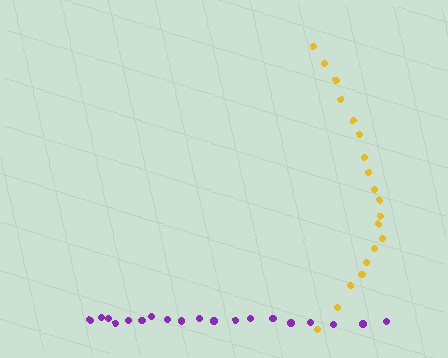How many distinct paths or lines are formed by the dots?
There are 2 distinct paths.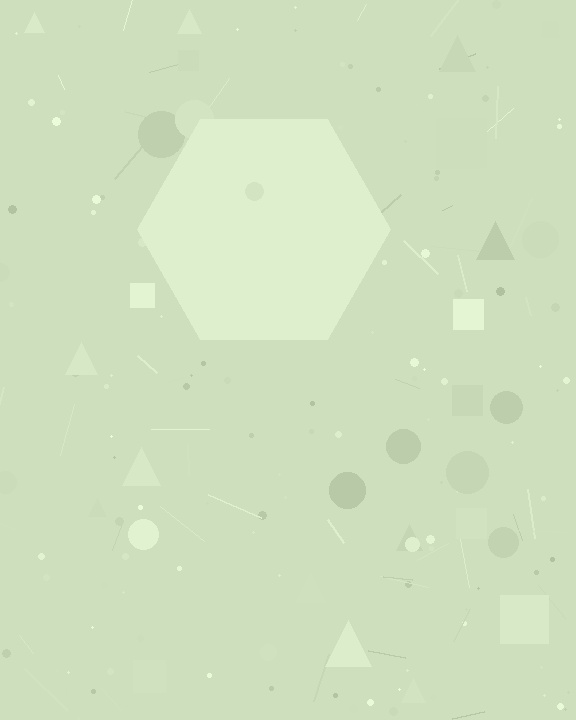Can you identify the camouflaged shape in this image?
The camouflaged shape is a hexagon.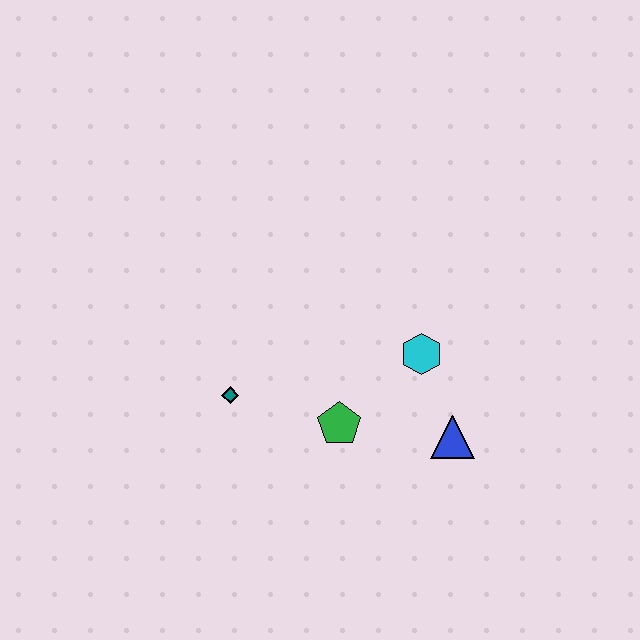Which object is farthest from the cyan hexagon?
The teal diamond is farthest from the cyan hexagon.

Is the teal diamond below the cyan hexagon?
Yes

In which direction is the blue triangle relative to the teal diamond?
The blue triangle is to the right of the teal diamond.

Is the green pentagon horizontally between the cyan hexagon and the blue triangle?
No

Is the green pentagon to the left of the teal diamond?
No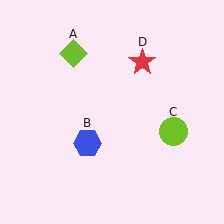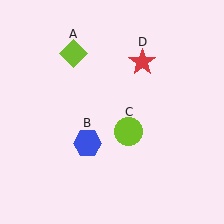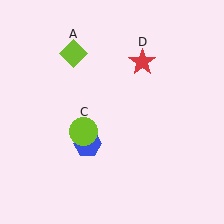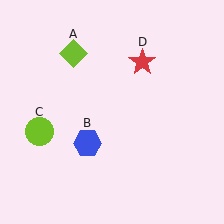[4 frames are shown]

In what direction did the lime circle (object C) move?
The lime circle (object C) moved left.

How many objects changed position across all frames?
1 object changed position: lime circle (object C).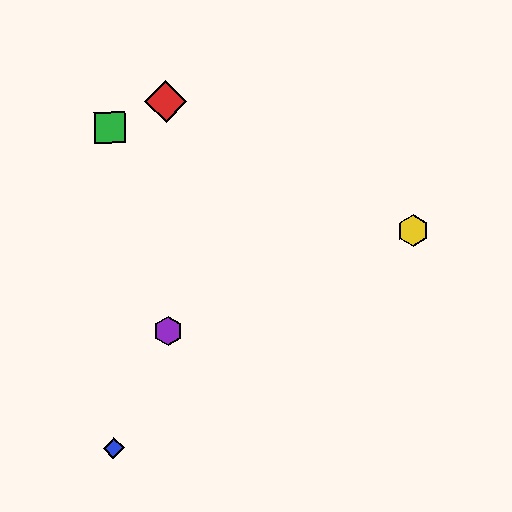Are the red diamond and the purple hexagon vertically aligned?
Yes, both are at x≈165.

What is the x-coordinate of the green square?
The green square is at x≈110.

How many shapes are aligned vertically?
2 shapes (the red diamond, the purple hexagon) are aligned vertically.